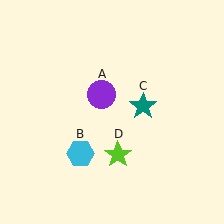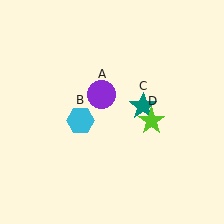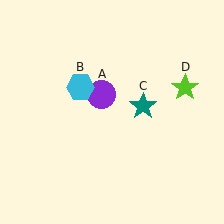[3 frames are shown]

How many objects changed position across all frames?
2 objects changed position: cyan hexagon (object B), lime star (object D).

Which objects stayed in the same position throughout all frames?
Purple circle (object A) and teal star (object C) remained stationary.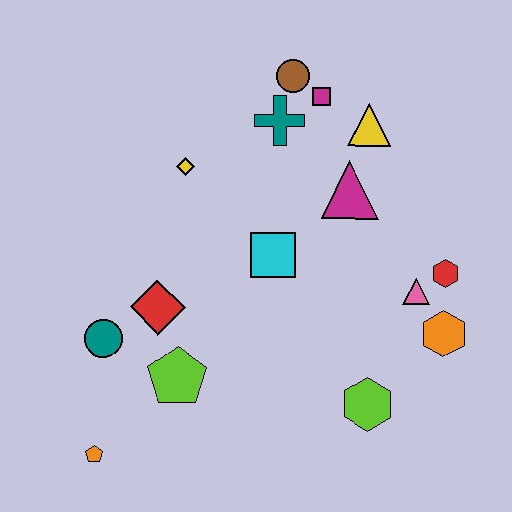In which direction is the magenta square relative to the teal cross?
The magenta square is to the right of the teal cross.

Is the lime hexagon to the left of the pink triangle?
Yes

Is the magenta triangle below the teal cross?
Yes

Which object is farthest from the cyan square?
The orange pentagon is farthest from the cyan square.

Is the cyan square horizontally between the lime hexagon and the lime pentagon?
Yes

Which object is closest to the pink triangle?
The red hexagon is closest to the pink triangle.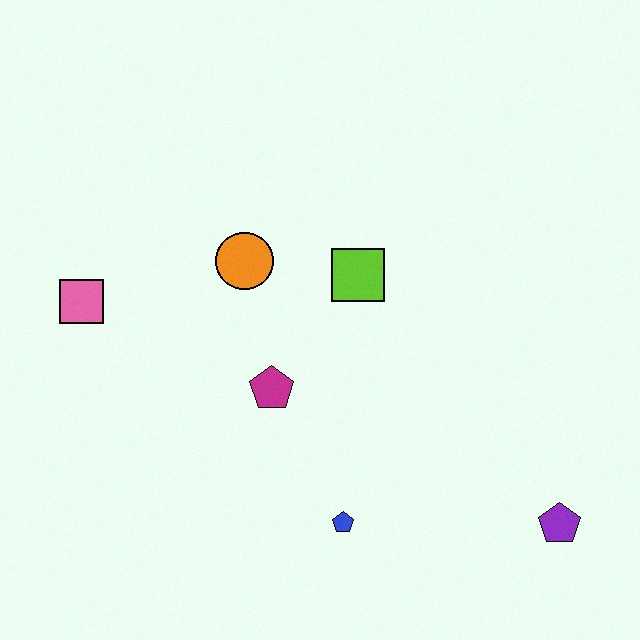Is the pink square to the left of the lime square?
Yes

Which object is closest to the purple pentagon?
The blue pentagon is closest to the purple pentagon.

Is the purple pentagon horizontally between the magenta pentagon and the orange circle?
No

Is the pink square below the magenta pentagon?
No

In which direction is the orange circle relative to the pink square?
The orange circle is to the right of the pink square.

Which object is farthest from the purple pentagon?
The pink square is farthest from the purple pentagon.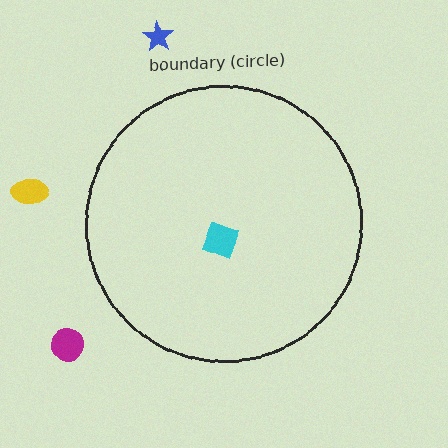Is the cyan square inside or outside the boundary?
Inside.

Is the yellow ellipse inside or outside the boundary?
Outside.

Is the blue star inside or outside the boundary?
Outside.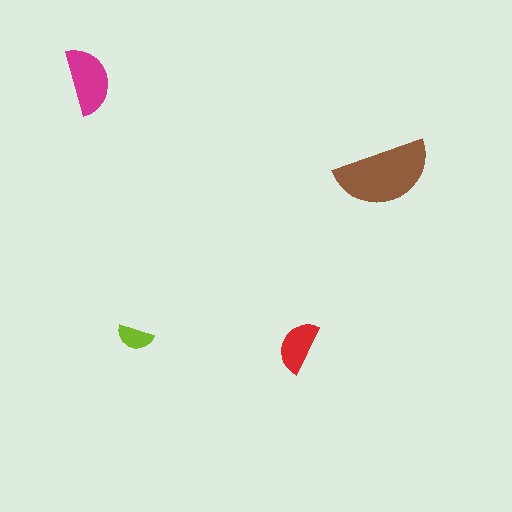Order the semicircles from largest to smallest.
the brown one, the magenta one, the red one, the lime one.